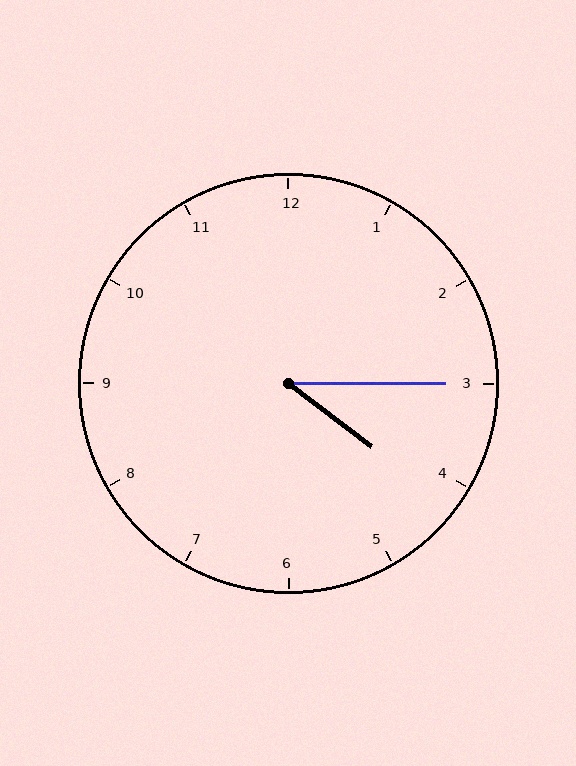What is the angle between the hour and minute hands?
Approximately 38 degrees.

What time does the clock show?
4:15.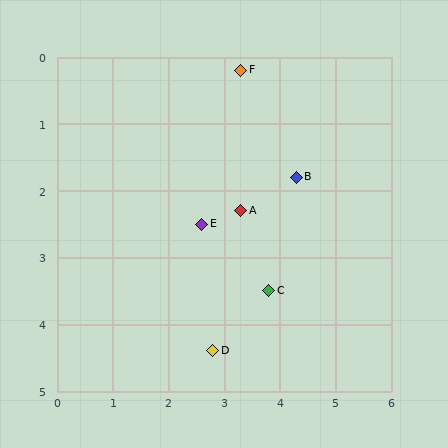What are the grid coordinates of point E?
Point E is at approximately (2.6, 2.5).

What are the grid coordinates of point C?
Point C is at approximately (3.8, 3.5).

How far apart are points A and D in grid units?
Points A and D are about 2.2 grid units apart.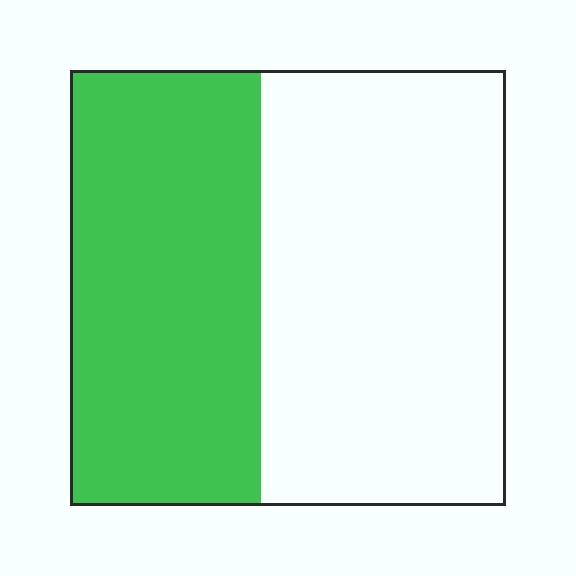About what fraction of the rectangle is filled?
About two fifths (2/5).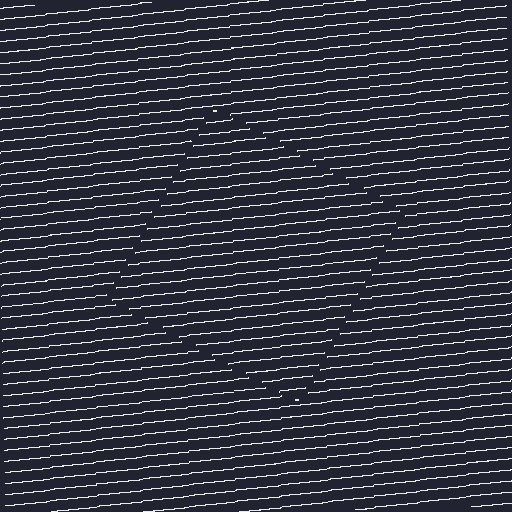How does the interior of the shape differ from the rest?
The interior of the shape contains the same grating, shifted by half a period — the contour is defined by the phase discontinuity where line-ends from the inner and outer gratings abut.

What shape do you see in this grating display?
An illusory square. The interior of the shape contains the same grating, shifted by half a period — the contour is defined by the phase discontinuity where line-ends from the inner and outer gratings abut.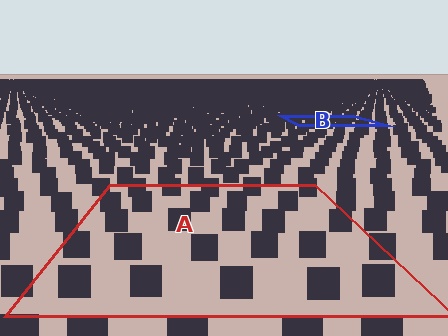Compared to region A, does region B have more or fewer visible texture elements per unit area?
Region B has more texture elements per unit area — they are packed more densely because it is farther away.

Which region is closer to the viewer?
Region A is closer. The texture elements there are larger and more spread out.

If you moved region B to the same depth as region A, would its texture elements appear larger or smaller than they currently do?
They would appear larger. At a closer depth, the same texture elements are projected at a bigger on-screen size.